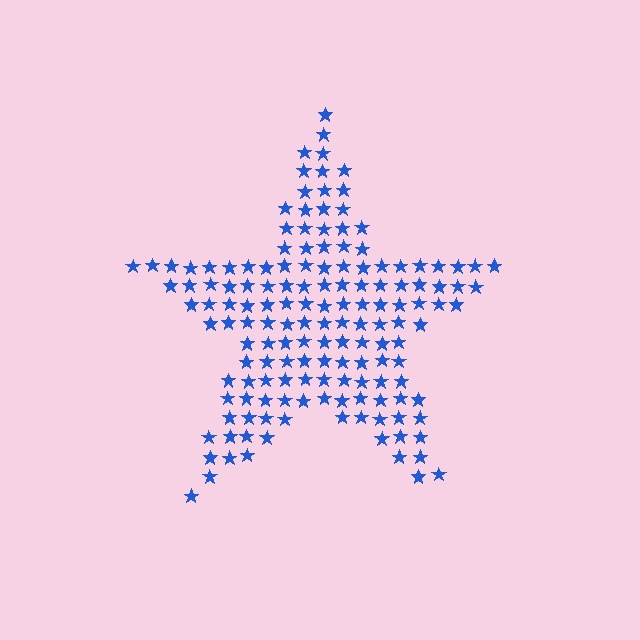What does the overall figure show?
The overall figure shows a star.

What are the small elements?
The small elements are stars.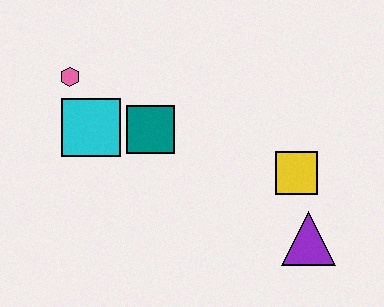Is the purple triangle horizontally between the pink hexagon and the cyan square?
No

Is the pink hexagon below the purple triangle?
No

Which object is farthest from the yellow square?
The pink hexagon is farthest from the yellow square.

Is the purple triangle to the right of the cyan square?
Yes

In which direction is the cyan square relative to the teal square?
The cyan square is to the left of the teal square.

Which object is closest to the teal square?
The cyan square is closest to the teal square.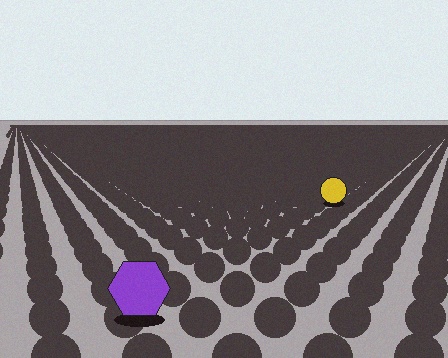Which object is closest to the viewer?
The purple hexagon is closest. The texture marks near it are larger and more spread out.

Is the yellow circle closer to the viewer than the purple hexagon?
No. The purple hexagon is closer — you can tell from the texture gradient: the ground texture is coarser near it.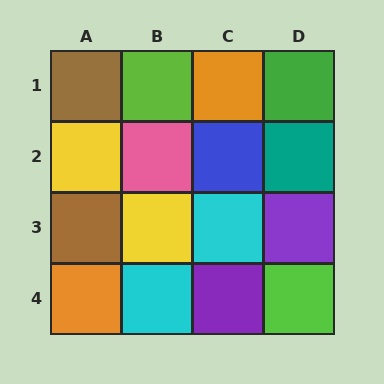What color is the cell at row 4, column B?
Cyan.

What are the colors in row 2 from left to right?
Yellow, pink, blue, teal.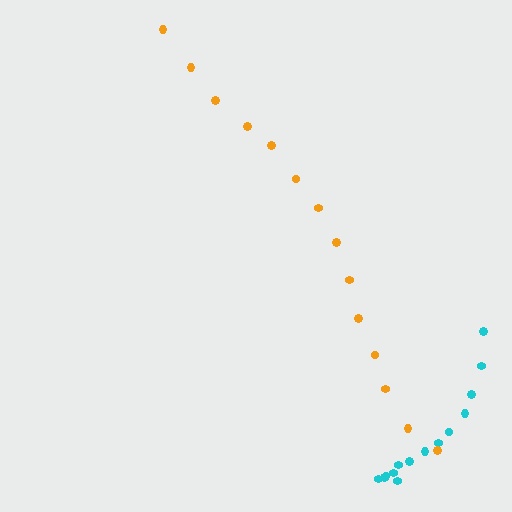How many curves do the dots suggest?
There are 2 distinct paths.